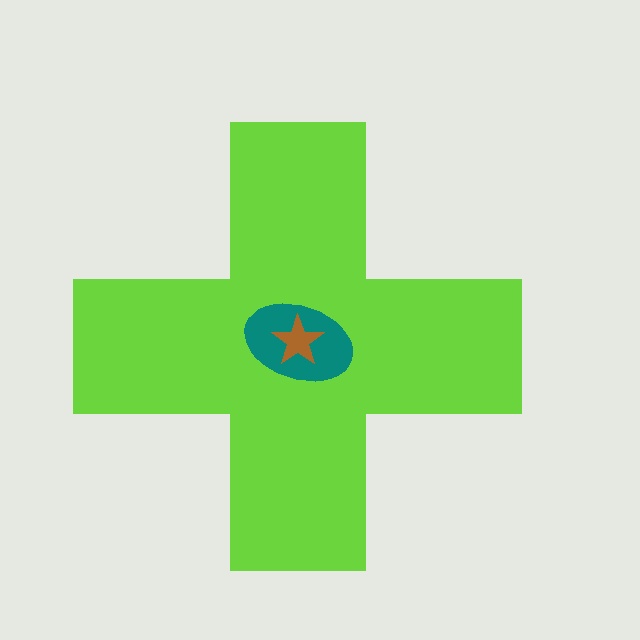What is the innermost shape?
The brown star.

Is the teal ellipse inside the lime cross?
Yes.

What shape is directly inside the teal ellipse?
The brown star.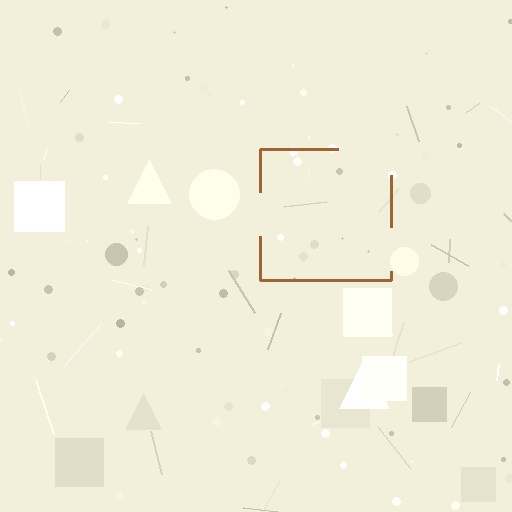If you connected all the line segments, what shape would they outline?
They would outline a square.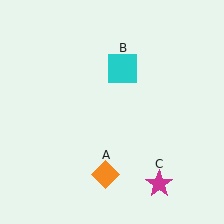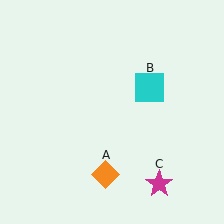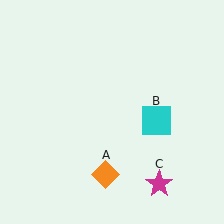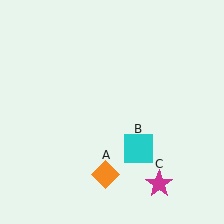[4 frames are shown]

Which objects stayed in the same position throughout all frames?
Orange diamond (object A) and magenta star (object C) remained stationary.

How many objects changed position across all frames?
1 object changed position: cyan square (object B).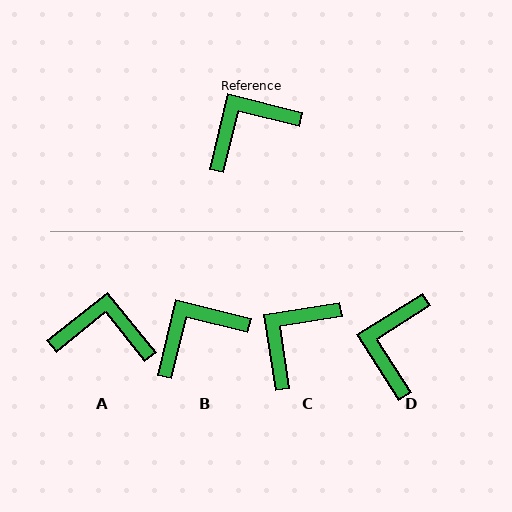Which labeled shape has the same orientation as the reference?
B.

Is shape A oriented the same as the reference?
No, it is off by about 38 degrees.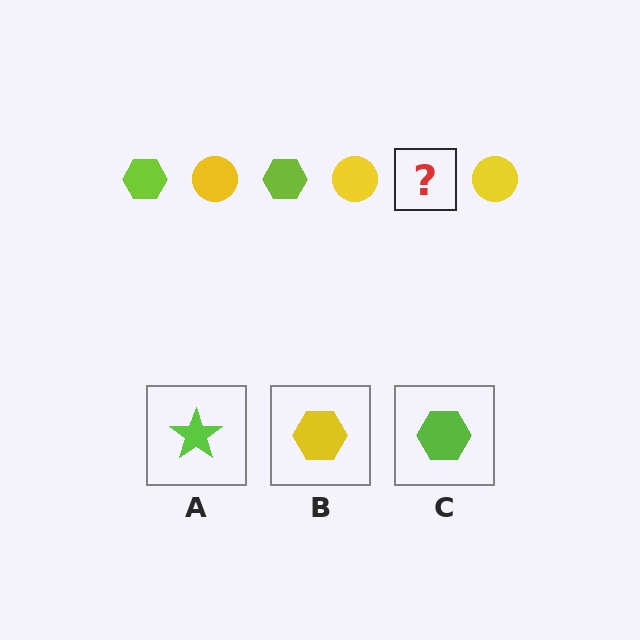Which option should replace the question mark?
Option C.